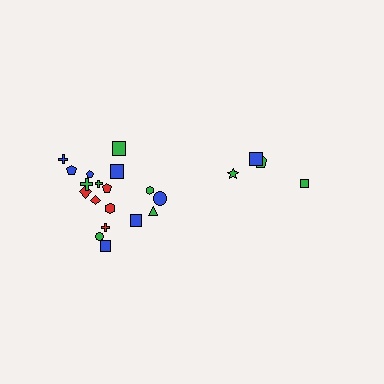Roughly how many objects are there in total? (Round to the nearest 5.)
Roughly 20 objects in total.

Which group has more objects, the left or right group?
The left group.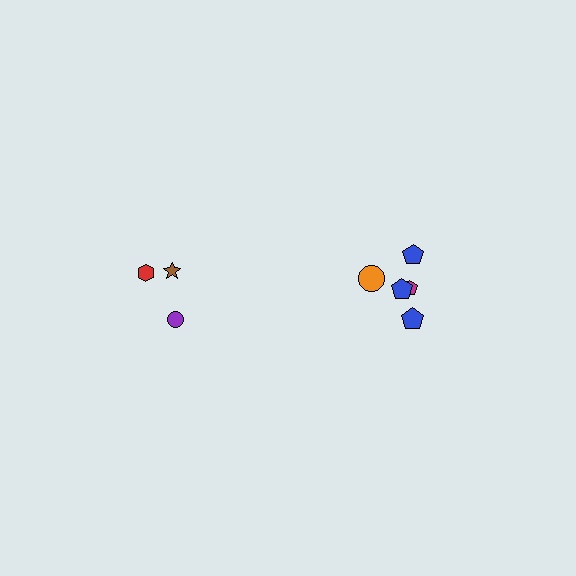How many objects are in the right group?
There are 5 objects.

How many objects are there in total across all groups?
There are 8 objects.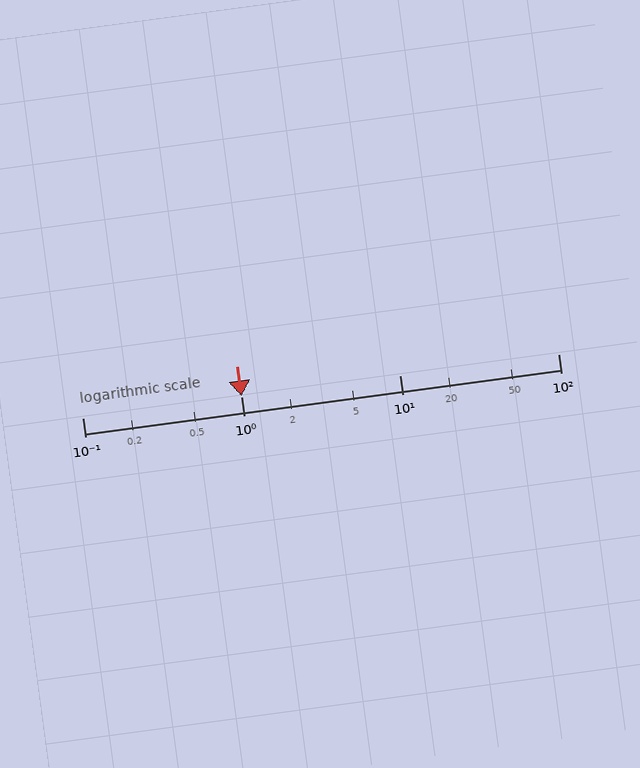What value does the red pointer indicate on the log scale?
The pointer indicates approximately 1.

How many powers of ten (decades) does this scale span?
The scale spans 3 decades, from 0.1 to 100.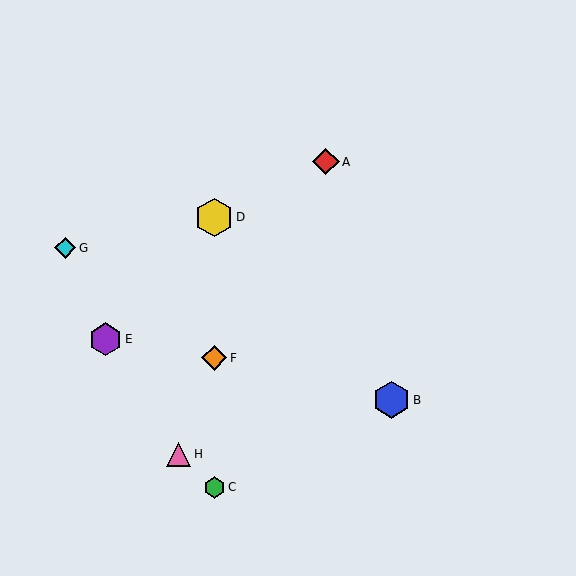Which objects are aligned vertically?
Objects C, D, F are aligned vertically.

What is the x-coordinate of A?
Object A is at x≈326.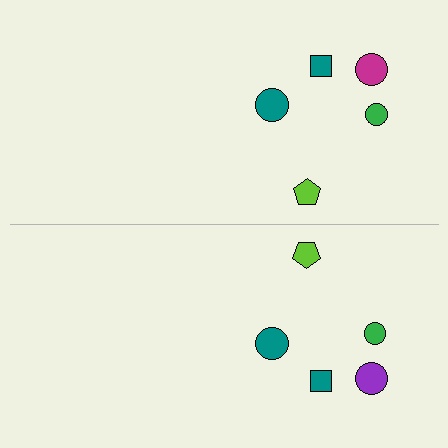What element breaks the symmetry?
The purple circle on the bottom side breaks the symmetry — its mirror counterpart is magenta.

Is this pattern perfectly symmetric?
No, the pattern is not perfectly symmetric. The purple circle on the bottom side breaks the symmetry — its mirror counterpart is magenta.